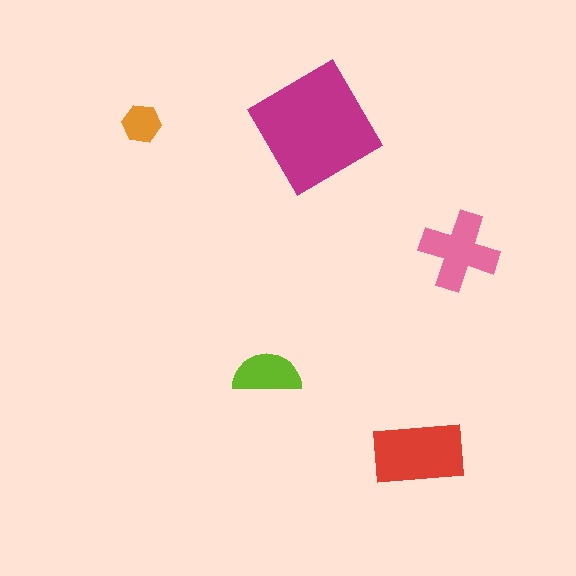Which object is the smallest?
The orange hexagon.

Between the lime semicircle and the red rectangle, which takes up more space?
The red rectangle.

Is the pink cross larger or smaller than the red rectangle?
Smaller.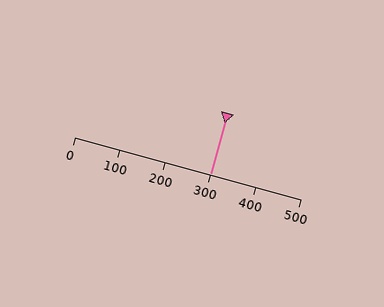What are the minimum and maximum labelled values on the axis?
The axis runs from 0 to 500.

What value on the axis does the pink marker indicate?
The marker indicates approximately 300.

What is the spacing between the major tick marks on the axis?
The major ticks are spaced 100 apart.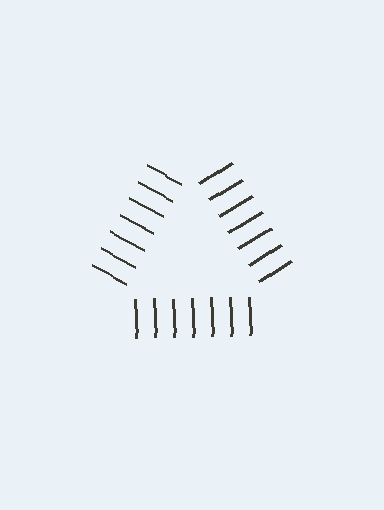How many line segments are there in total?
21 — 7 along each of the 3 edges.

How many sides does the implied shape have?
3 sides — the line-ends trace a triangle.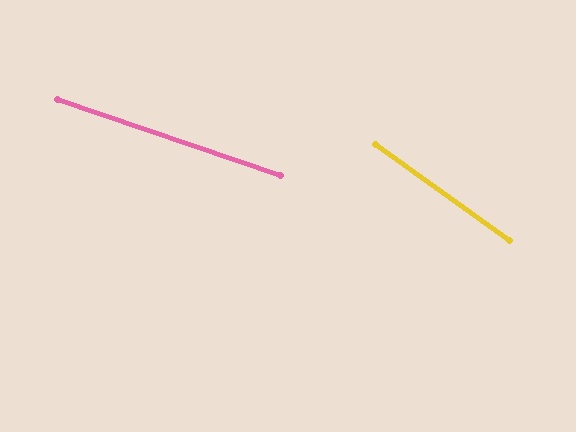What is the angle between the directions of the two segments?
Approximately 17 degrees.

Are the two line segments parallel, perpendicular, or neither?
Neither parallel nor perpendicular — they differ by about 17°.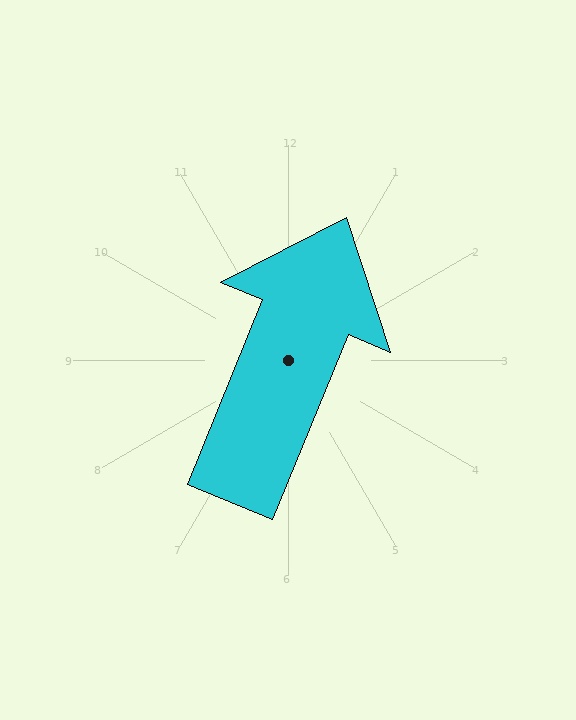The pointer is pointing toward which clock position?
Roughly 1 o'clock.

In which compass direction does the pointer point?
North.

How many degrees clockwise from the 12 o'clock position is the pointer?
Approximately 22 degrees.